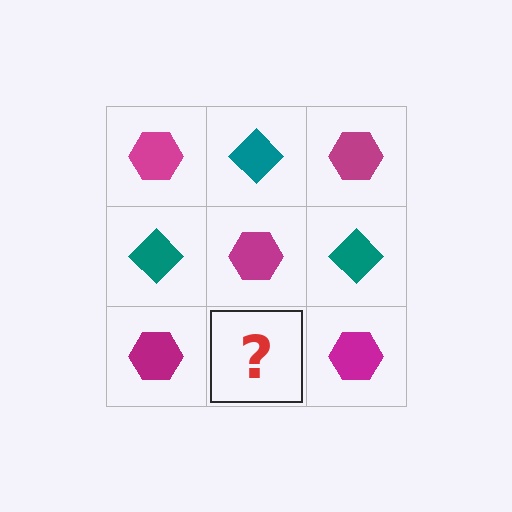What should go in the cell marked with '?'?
The missing cell should contain a teal diamond.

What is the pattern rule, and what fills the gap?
The rule is that it alternates magenta hexagon and teal diamond in a checkerboard pattern. The gap should be filled with a teal diamond.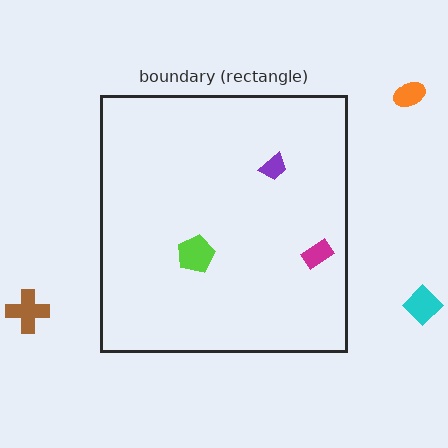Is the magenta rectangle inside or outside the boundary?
Inside.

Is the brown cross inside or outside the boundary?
Outside.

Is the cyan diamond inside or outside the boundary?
Outside.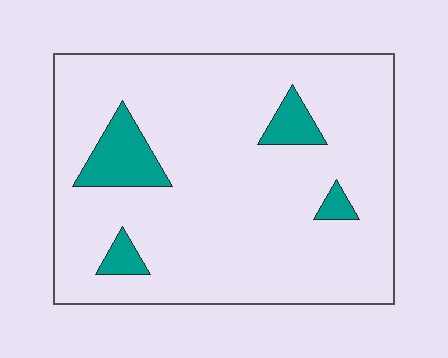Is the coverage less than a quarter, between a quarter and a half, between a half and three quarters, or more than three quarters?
Less than a quarter.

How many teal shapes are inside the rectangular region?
4.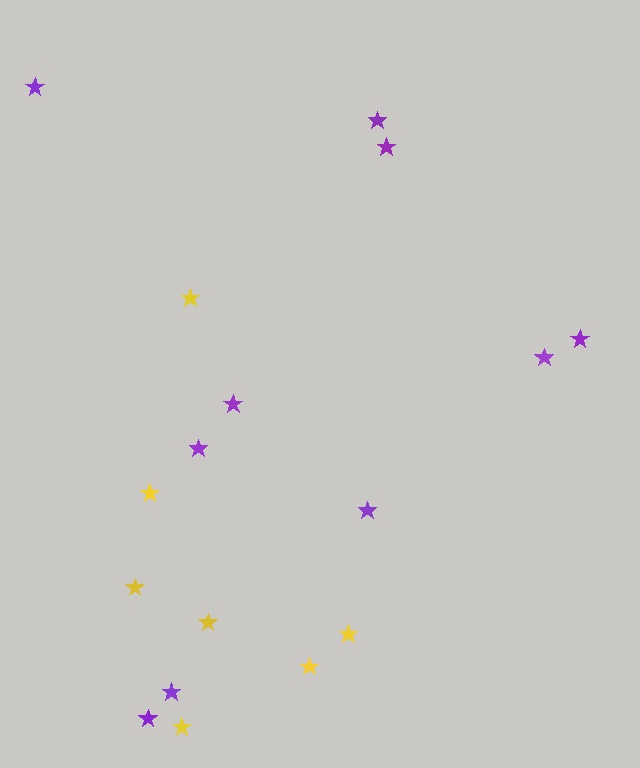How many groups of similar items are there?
There are 2 groups: one group of purple stars (10) and one group of yellow stars (7).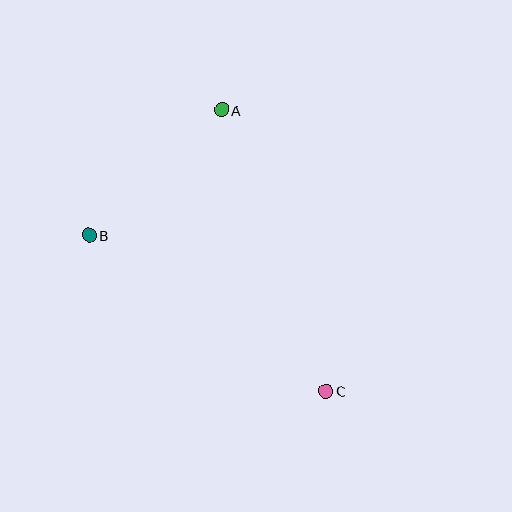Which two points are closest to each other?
Points A and B are closest to each other.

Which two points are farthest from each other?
Points A and C are farthest from each other.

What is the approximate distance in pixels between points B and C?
The distance between B and C is approximately 284 pixels.